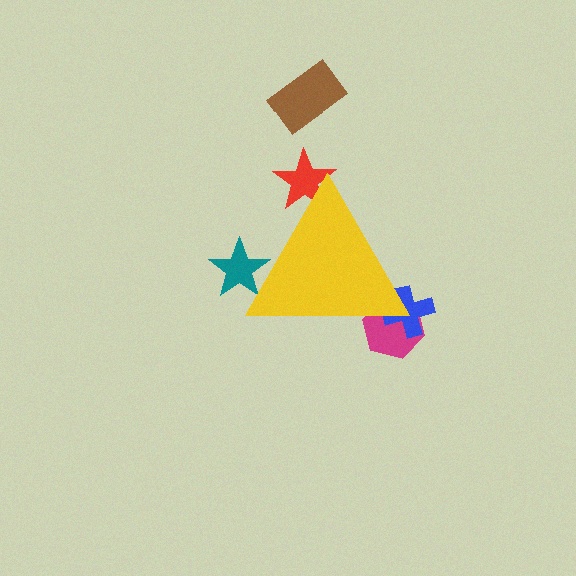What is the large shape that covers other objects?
A yellow triangle.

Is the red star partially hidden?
Yes, the red star is partially hidden behind the yellow triangle.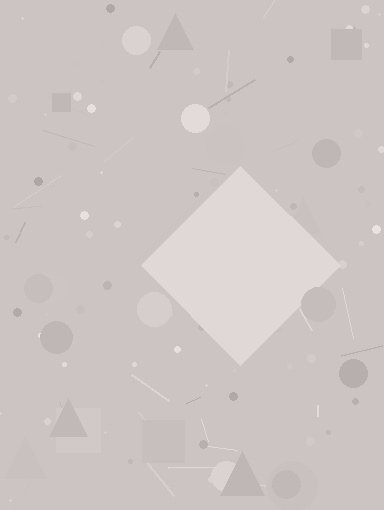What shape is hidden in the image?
A diamond is hidden in the image.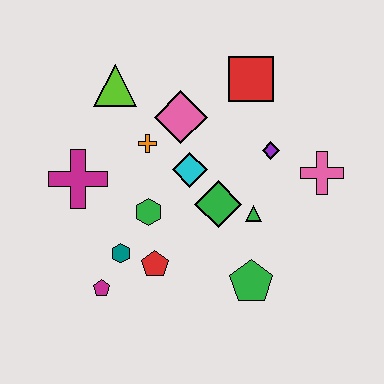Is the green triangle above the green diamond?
No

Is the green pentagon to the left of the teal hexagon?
No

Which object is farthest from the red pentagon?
The red square is farthest from the red pentagon.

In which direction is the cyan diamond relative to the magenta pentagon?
The cyan diamond is above the magenta pentagon.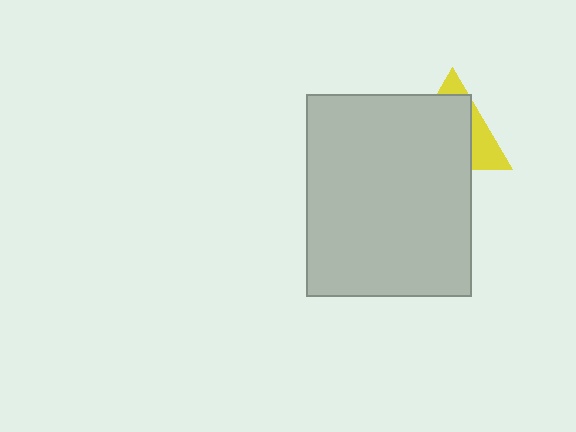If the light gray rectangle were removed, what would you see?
You would see the complete yellow triangle.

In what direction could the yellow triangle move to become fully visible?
The yellow triangle could move toward the upper-right. That would shift it out from behind the light gray rectangle entirely.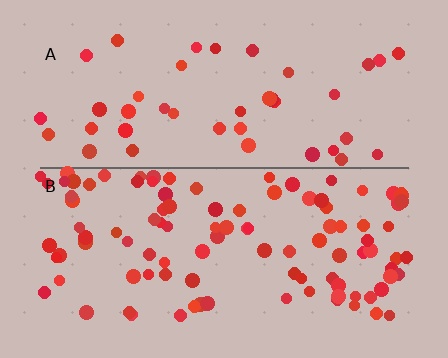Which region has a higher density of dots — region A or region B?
B (the bottom).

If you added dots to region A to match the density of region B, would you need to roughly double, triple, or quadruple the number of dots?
Approximately double.